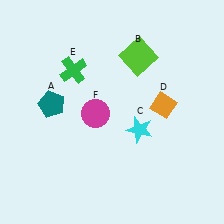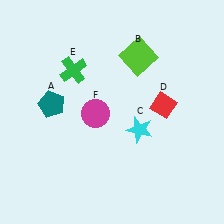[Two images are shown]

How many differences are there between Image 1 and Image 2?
There is 1 difference between the two images.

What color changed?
The diamond (D) changed from orange in Image 1 to red in Image 2.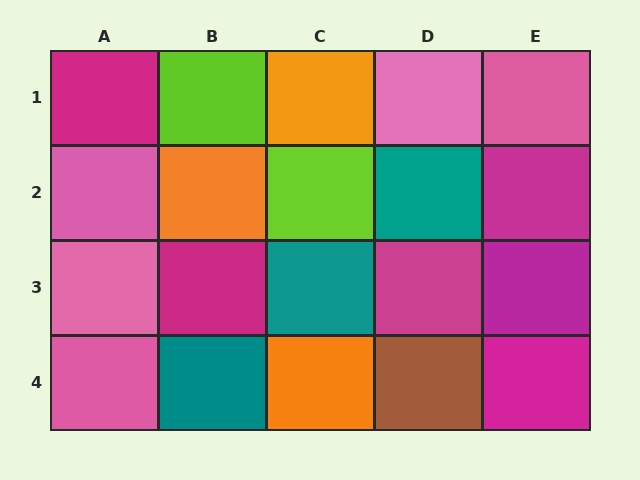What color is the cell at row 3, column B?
Magenta.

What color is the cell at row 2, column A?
Pink.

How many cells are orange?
3 cells are orange.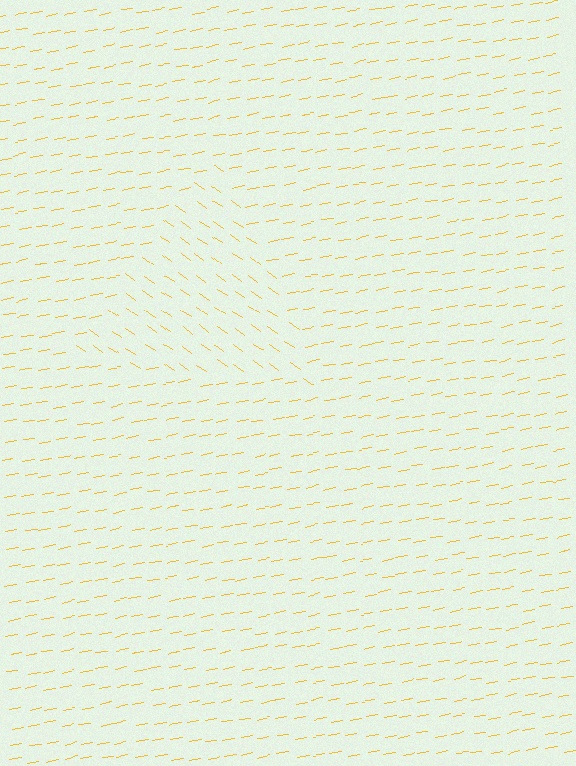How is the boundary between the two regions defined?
The boundary is defined purely by a change in line orientation (approximately 45 degrees difference). All lines are the same color and thickness.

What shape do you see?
I see a triangle.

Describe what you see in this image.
The image is filled with small yellow line segments. A triangle region in the image has lines oriented differently from the surrounding lines, creating a visible texture boundary.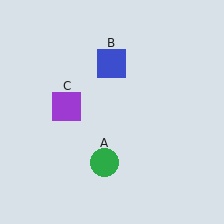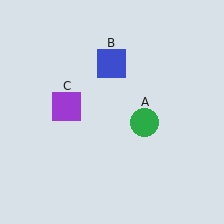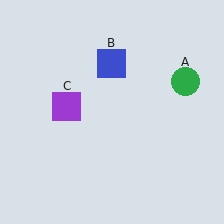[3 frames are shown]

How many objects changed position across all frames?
1 object changed position: green circle (object A).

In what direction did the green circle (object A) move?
The green circle (object A) moved up and to the right.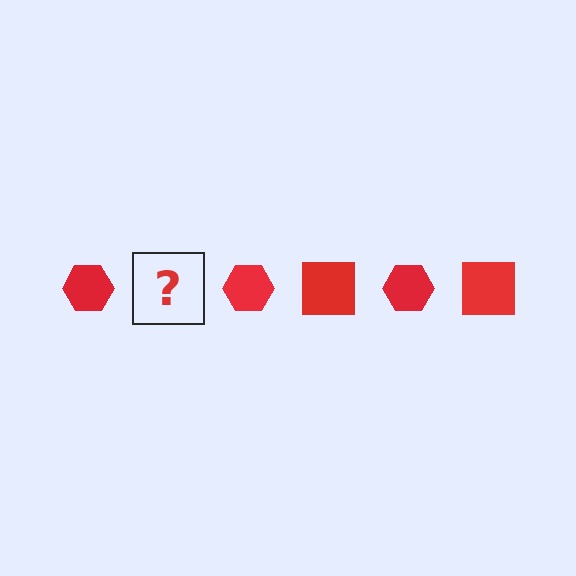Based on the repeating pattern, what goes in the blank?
The blank should be a red square.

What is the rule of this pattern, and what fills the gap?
The rule is that the pattern cycles through hexagon, square shapes in red. The gap should be filled with a red square.